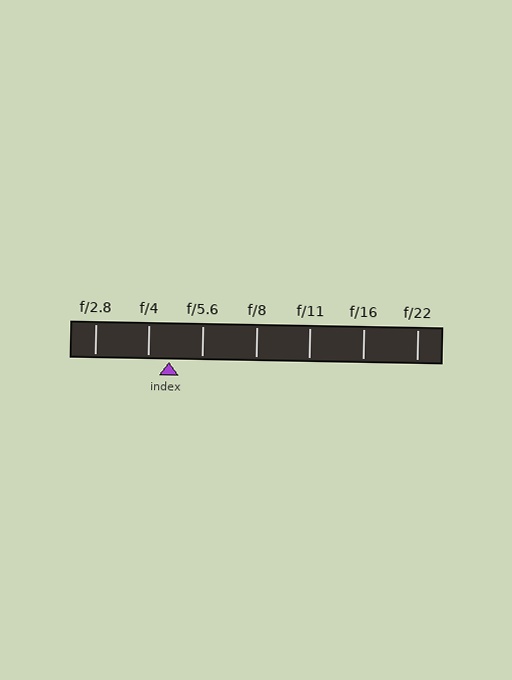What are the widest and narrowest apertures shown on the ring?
The widest aperture shown is f/2.8 and the narrowest is f/22.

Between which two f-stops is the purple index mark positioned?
The index mark is between f/4 and f/5.6.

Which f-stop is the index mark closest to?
The index mark is closest to f/4.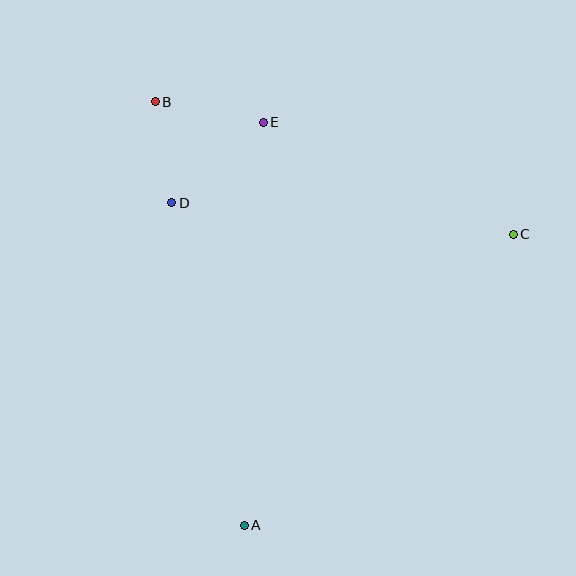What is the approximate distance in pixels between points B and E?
The distance between B and E is approximately 110 pixels.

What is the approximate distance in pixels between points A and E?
The distance between A and E is approximately 403 pixels.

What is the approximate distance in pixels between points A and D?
The distance between A and D is approximately 330 pixels.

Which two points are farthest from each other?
Points A and B are farthest from each other.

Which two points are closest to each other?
Points B and D are closest to each other.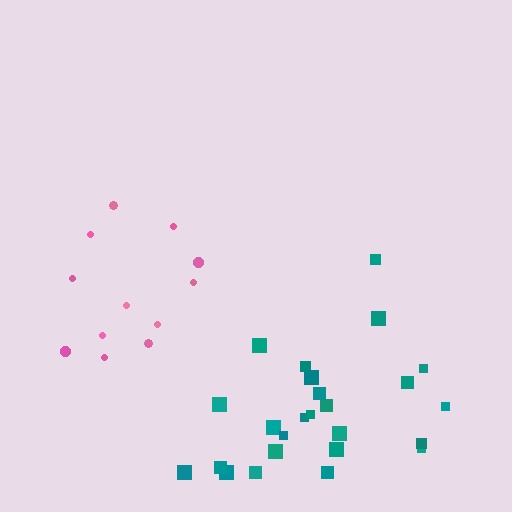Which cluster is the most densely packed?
Teal.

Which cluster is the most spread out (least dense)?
Pink.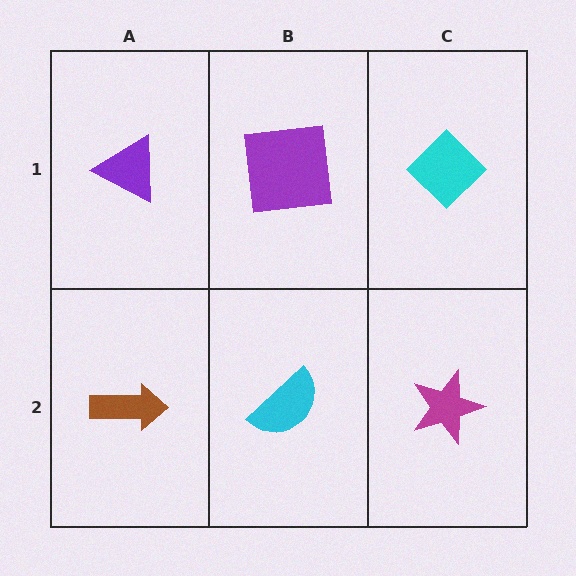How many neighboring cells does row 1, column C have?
2.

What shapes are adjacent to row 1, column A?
A brown arrow (row 2, column A), a purple square (row 1, column B).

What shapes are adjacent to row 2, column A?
A purple triangle (row 1, column A), a cyan semicircle (row 2, column B).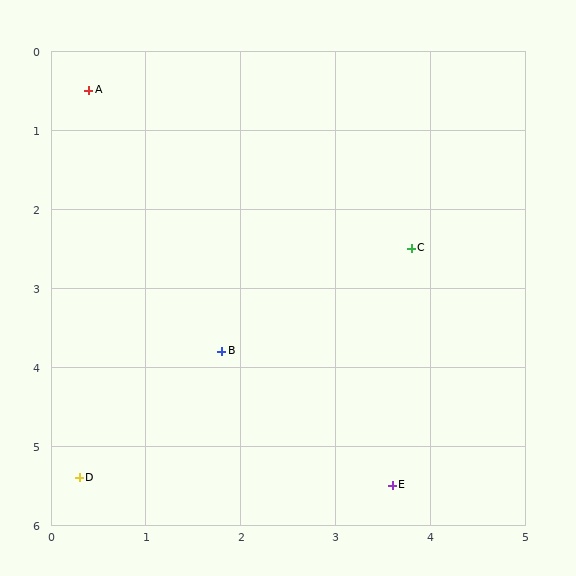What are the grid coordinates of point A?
Point A is at approximately (0.4, 0.5).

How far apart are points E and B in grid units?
Points E and B are about 2.5 grid units apart.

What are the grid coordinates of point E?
Point E is at approximately (3.6, 5.5).